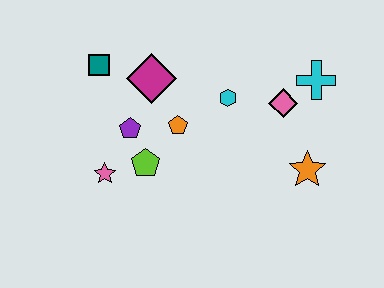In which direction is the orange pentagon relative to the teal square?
The orange pentagon is to the right of the teal square.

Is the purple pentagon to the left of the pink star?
No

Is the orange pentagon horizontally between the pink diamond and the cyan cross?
No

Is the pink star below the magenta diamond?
Yes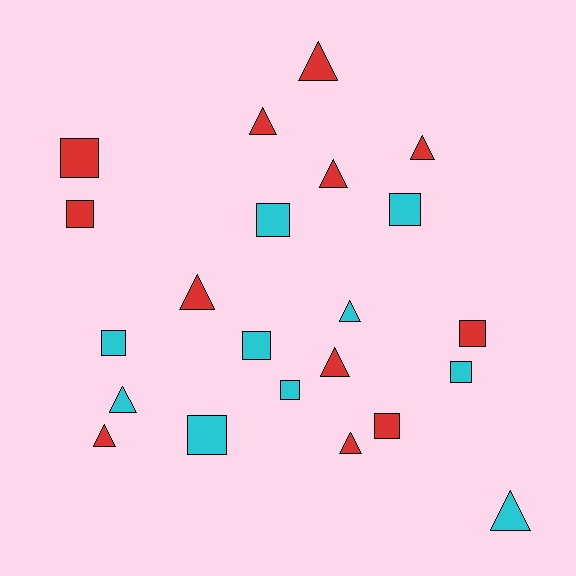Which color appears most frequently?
Red, with 12 objects.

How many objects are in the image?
There are 22 objects.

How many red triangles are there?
There are 8 red triangles.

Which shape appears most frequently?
Square, with 11 objects.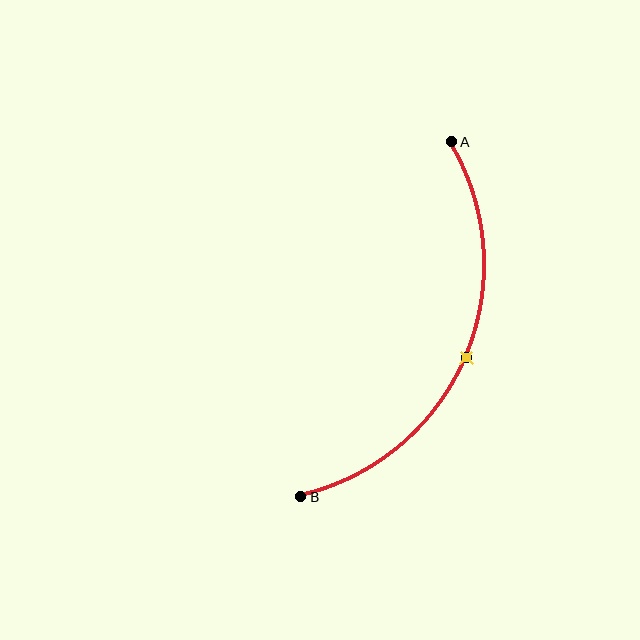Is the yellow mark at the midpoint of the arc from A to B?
Yes. The yellow mark lies on the arc at equal arc-length from both A and B — it is the arc midpoint.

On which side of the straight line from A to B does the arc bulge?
The arc bulges to the right of the straight line connecting A and B.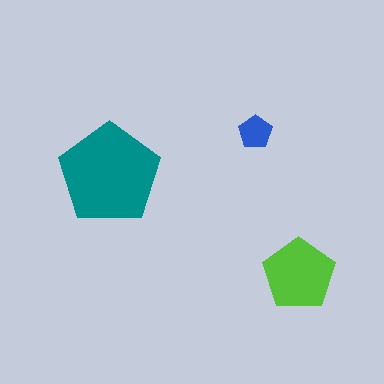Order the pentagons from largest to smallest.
the teal one, the lime one, the blue one.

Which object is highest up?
The blue pentagon is topmost.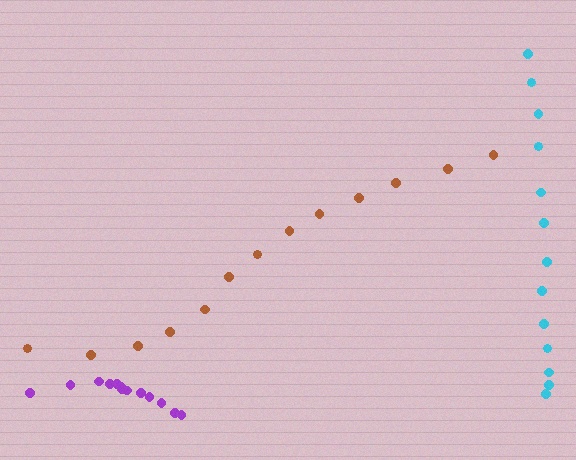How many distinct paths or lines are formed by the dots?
There are 3 distinct paths.